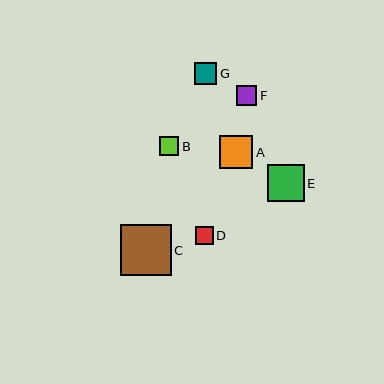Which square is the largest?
Square C is the largest with a size of approximately 51 pixels.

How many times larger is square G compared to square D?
Square G is approximately 1.2 times the size of square D.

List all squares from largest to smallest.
From largest to smallest: C, E, A, G, F, B, D.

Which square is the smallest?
Square D is the smallest with a size of approximately 18 pixels.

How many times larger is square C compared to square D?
Square C is approximately 2.8 times the size of square D.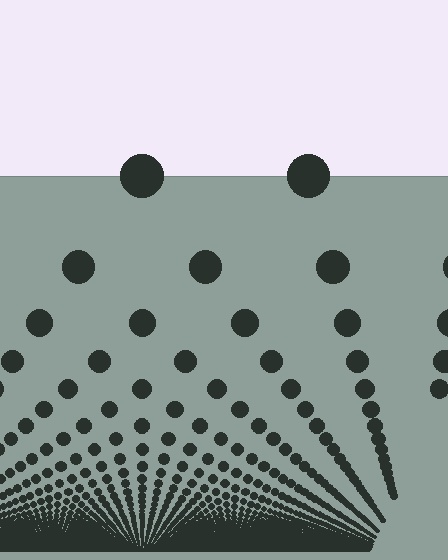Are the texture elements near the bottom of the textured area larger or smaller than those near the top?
Smaller. The gradient is inverted — elements near the bottom are smaller and denser.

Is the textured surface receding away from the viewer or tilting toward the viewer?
The surface appears to tilt toward the viewer. Texture elements get larger and sparser toward the top.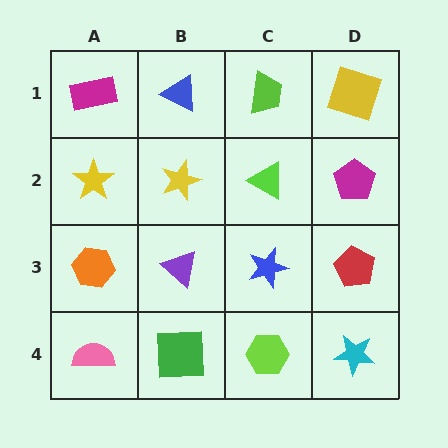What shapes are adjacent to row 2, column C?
A lime trapezoid (row 1, column C), a blue star (row 3, column C), a yellow star (row 2, column B), a magenta pentagon (row 2, column D).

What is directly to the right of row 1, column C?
A yellow square.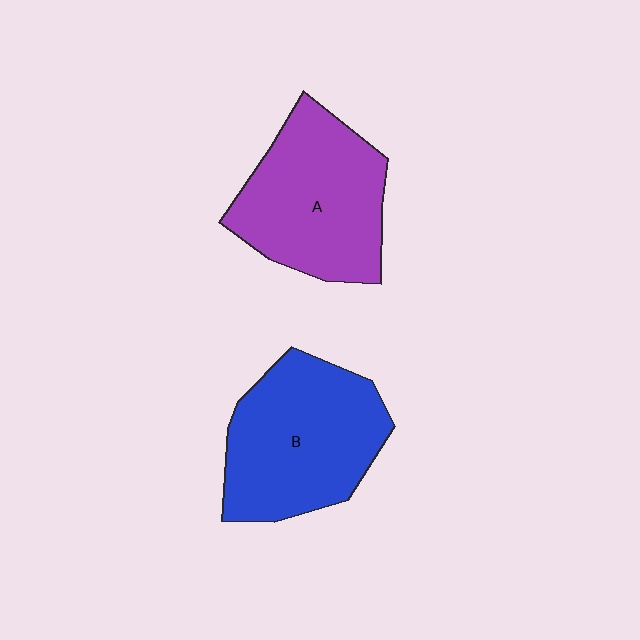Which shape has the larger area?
Shape B (blue).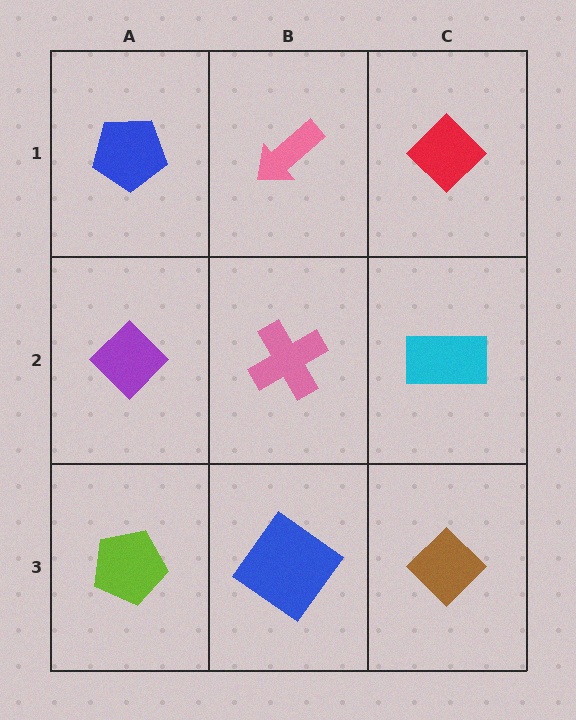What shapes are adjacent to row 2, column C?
A red diamond (row 1, column C), a brown diamond (row 3, column C), a pink cross (row 2, column B).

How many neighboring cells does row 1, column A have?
2.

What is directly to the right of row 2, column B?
A cyan rectangle.